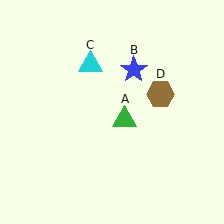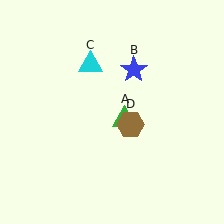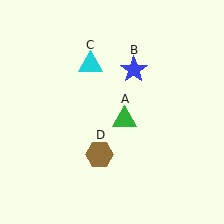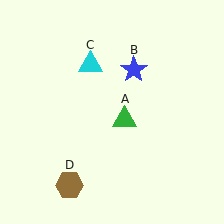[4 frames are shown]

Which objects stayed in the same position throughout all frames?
Green triangle (object A) and blue star (object B) and cyan triangle (object C) remained stationary.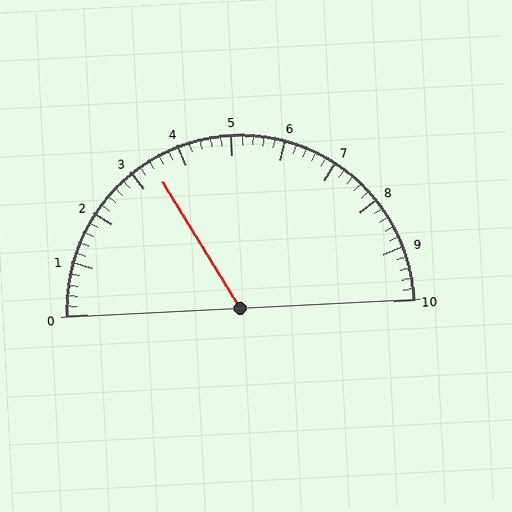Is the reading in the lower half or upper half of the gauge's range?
The reading is in the lower half of the range (0 to 10).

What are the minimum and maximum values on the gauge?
The gauge ranges from 0 to 10.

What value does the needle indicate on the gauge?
The needle indicates approximately 3.4.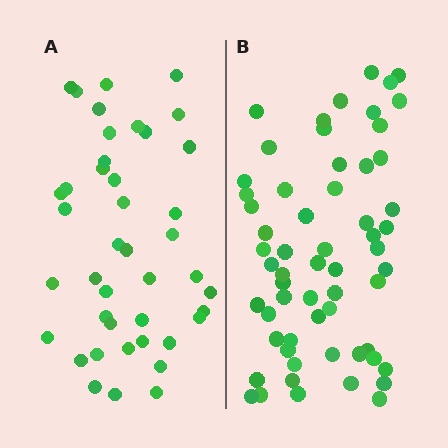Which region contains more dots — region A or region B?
Region B (the right region) has more dots.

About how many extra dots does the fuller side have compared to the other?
Region B has approximately 20 more dots than region A.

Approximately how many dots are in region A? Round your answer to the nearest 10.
About 40 dots. (The exact count is 42, which rounds to 40.)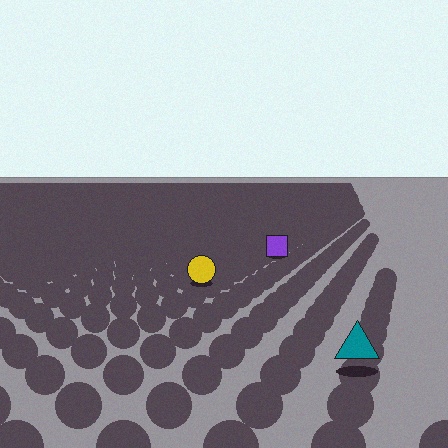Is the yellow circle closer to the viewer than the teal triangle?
No. The teal triangle is closer — you can tell from the texture gradient: the ground texture is coarser near it.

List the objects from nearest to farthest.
From nearest to farthest: the teal triangle, the yellow circle, the purple square.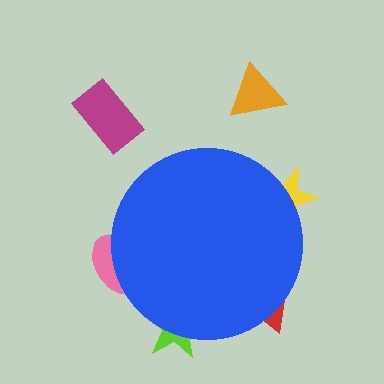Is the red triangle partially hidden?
Yes, the red triangle is partially hidden behind the blue circle.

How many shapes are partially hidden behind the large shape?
4 shapes are partially hidden.